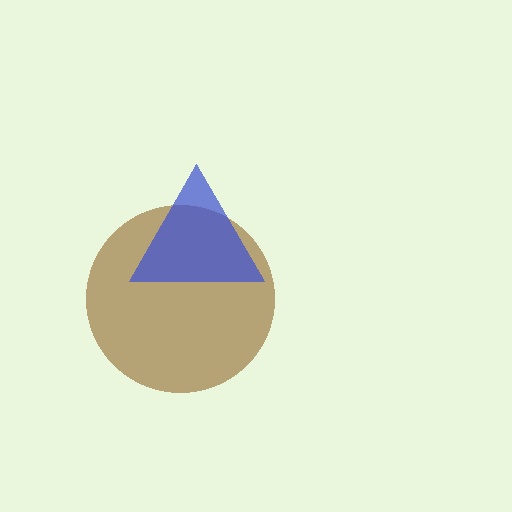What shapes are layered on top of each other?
The layered shapes are: a brown circle, a blue triangle.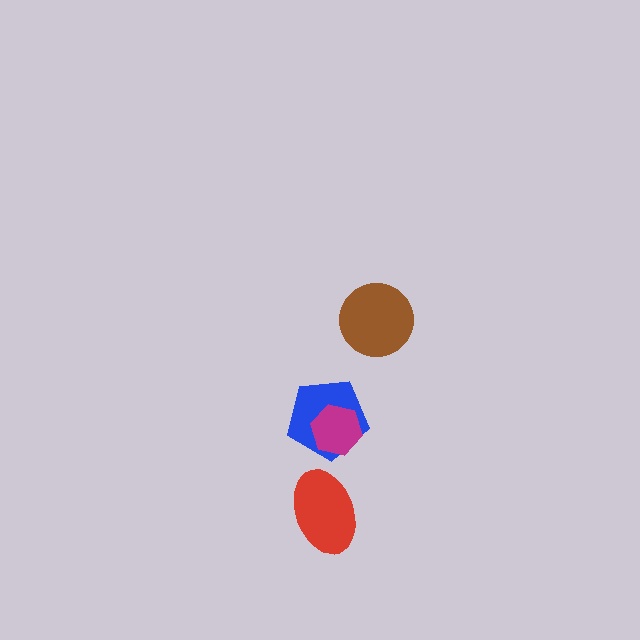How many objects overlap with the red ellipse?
0 objects overlap with the red ellipse.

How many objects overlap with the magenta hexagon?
1 object overlaps with the magenta hexagon.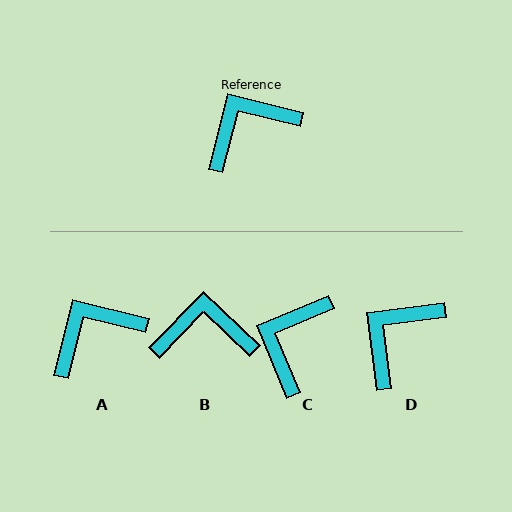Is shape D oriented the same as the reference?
No, it is off by about 22 degrees.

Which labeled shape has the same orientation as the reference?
A.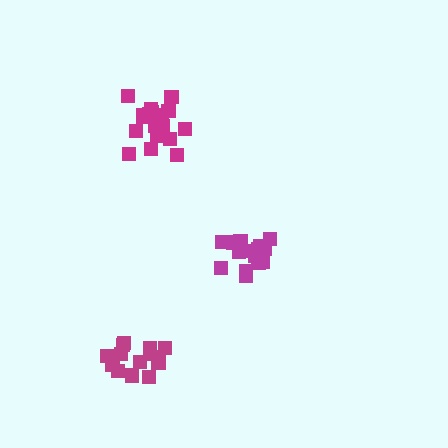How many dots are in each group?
Group 1: 18 dots, Group 2: 16 dots, Group 3: 14 dots (48 total).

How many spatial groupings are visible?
There are 3 spatial groupings.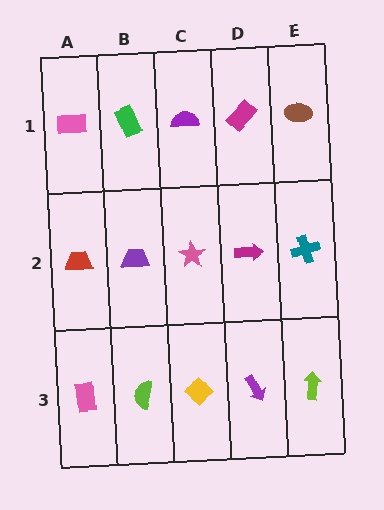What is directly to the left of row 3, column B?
A pink rectangle.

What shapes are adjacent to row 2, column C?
A purple semicircle (row 1, column C), a yellow diamond (row 3, column C), a purple trapezoid (row 2, column B), a magenta arrow (row 2, column D).